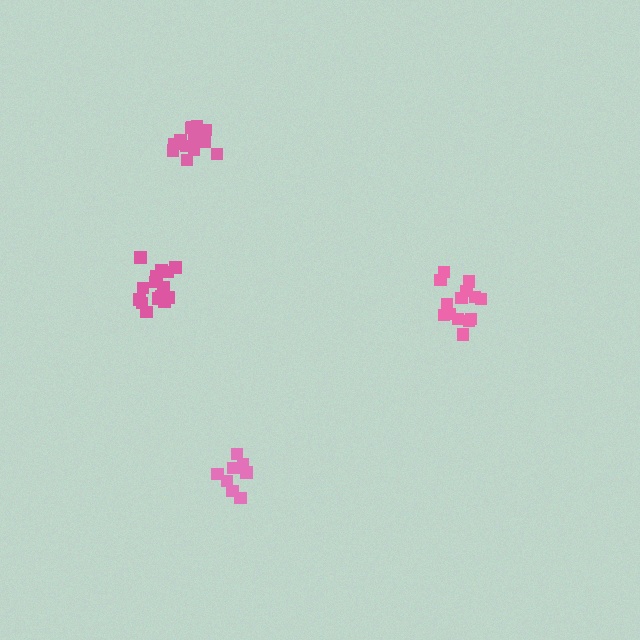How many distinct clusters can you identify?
There are 4 distinct clusters.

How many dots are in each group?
Group 1: 15 dots, Group 2: 14 dots, Group 3: 10 dots, Group 4: 15 dots (54 total).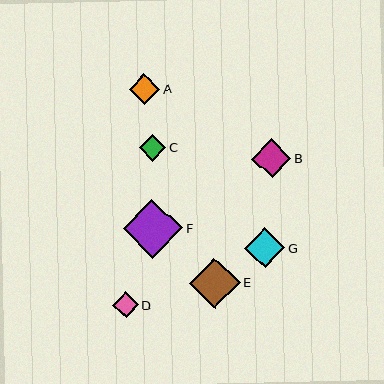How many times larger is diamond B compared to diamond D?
Diamond B is approximately 1.5 times the size of diamond D.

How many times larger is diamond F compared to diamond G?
Diamond F is approximately 1.5 times the size of diamond G.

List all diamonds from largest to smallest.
From largest to smallest: F, E, G, B, A, C, D.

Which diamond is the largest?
Diamond F is the largest with a size of approximately 59 pixels.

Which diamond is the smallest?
Diamond D is the smallest with a size of approximately 26 pixels.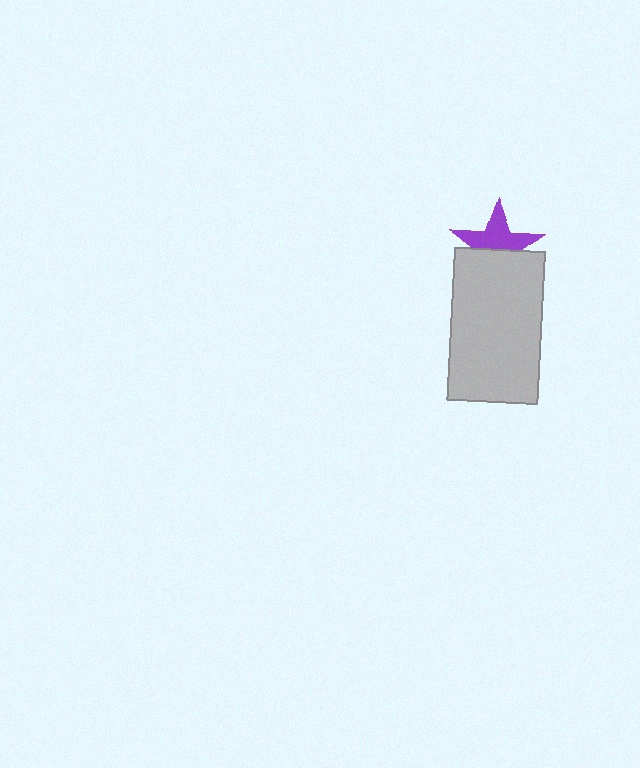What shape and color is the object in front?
The object in front is a light gray rectangle.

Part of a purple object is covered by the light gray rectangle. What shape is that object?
It is a star.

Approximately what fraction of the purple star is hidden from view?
Roughly 45% of the purple star is hidden behind the light gray rectangle.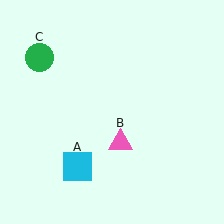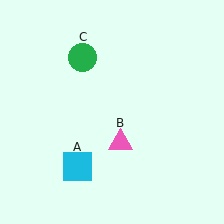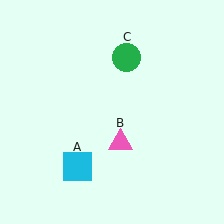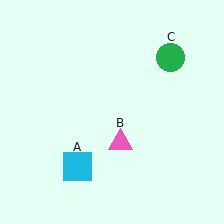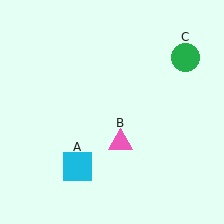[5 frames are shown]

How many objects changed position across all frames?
1 object changed position: green circle (object C).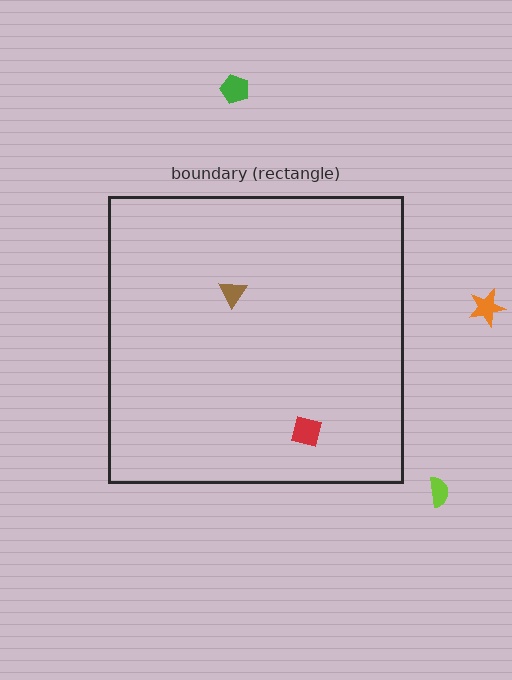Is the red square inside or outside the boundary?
Inside.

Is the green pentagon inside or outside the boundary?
Outside.